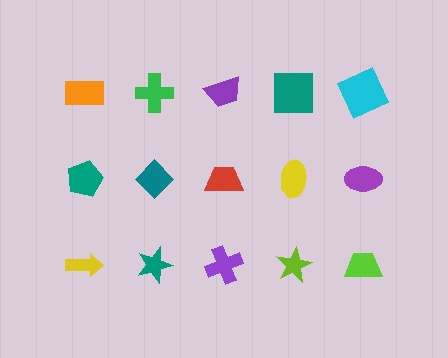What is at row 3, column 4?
A lime star.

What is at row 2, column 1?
A teal pentagon.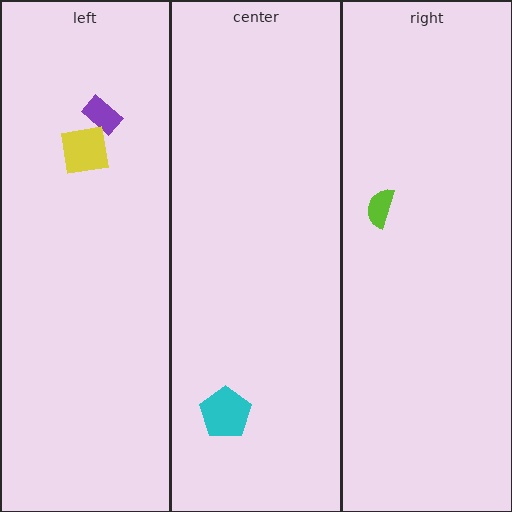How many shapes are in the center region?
1.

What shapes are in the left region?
The purple rectangle, the yellow square.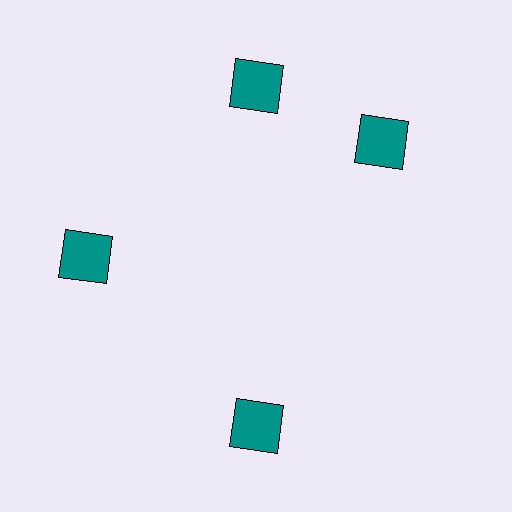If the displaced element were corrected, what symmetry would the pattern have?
It would have 4-fold rotational symmetry — the pattern would map onto itself every 90 degrees.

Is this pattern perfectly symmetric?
No. The 4 teal squares are arranged in a ring, but one element near the 3 o'clock position is rotated out of alignment along the ring, breaking the 4-fold rotational symmetry.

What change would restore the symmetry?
The symmetry would be restored by rotating it back into even spacing with its neighbors so that all 4 squares sit at equal angles and equal distance from the center.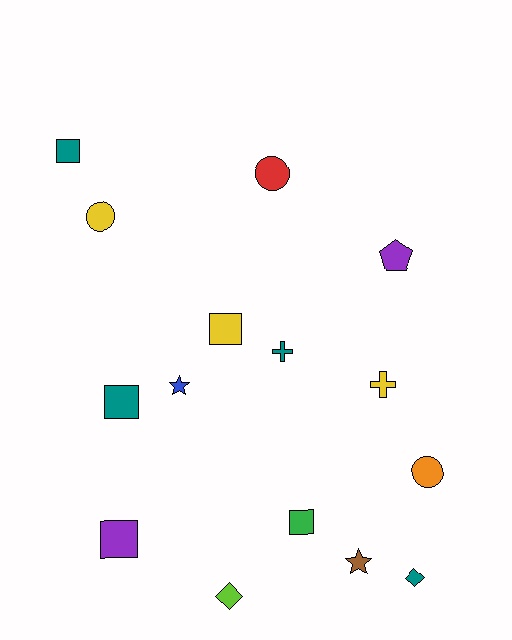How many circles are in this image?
There are 3 circles.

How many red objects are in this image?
There is 1 red object.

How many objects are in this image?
There are 15 objects.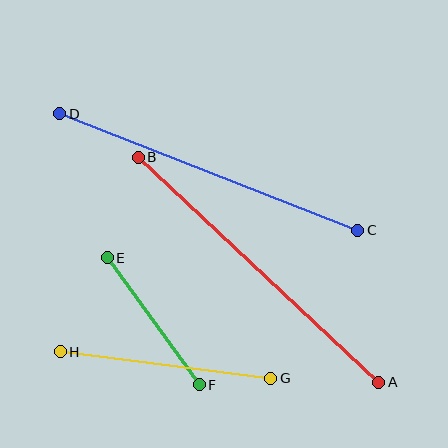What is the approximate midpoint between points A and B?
The midpoint is at approximately (259, 270) pixels.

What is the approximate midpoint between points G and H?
The midpoint is at approximately (165, 365) pixels.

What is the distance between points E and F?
The distance is approximately 157 pixels.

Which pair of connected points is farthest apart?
Points A and B are farthest apart.